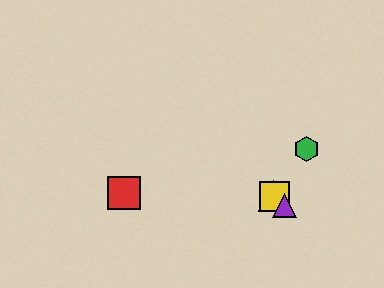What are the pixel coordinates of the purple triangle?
The purple triangle is at (285, 206).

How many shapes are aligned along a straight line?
3 shapes (the blue triangle, the yellow square, the purple triangle) are aligned along a straight line.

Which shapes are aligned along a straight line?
The blue triangle, the yellow square, the purple triangle are aligned along a straight line.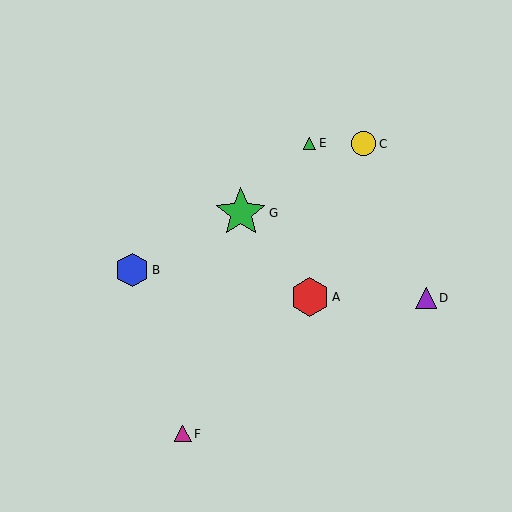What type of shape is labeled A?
Shape A is a red hexagon.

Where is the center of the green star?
The center of the green star is at (241, 213).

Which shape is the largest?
The green star (labeled G) is the largest.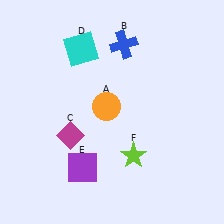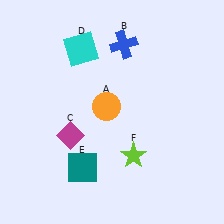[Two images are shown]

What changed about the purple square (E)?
In Image 1, E is purple. In Image 2, it changed to teal.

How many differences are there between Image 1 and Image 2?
There is 1 difference between the two images.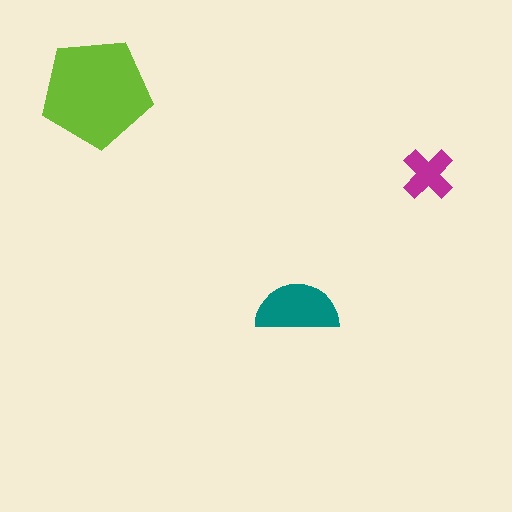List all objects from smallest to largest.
The magenta cross, the teal semicircle, the lime pentagon.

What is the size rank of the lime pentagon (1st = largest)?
1st.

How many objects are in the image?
There are 3 objects in the image.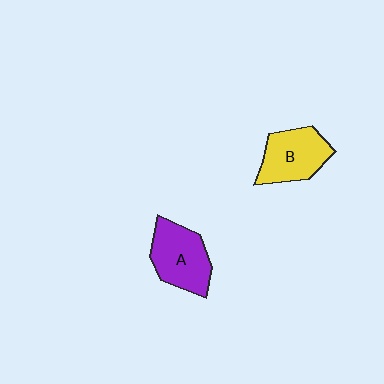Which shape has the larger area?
Shape A (purple).